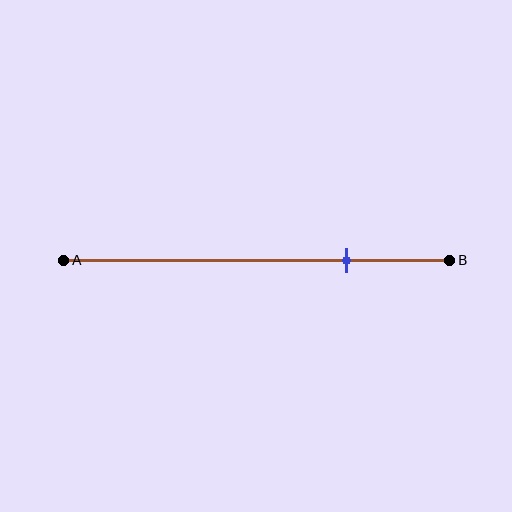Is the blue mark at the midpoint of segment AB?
No, the mark is at about 75% from A, not at the 50% midpoint.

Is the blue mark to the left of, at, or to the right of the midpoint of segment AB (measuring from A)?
The blue mark is to the right of the midpoint of segment AB.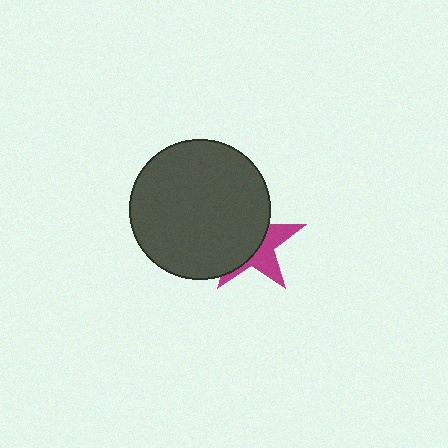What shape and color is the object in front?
The object in front is a dark gray circle.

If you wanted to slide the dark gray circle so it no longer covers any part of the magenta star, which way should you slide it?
Slide it left — that is the most direct way to separate the two shapes.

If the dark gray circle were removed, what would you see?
You would see the complete magenta star.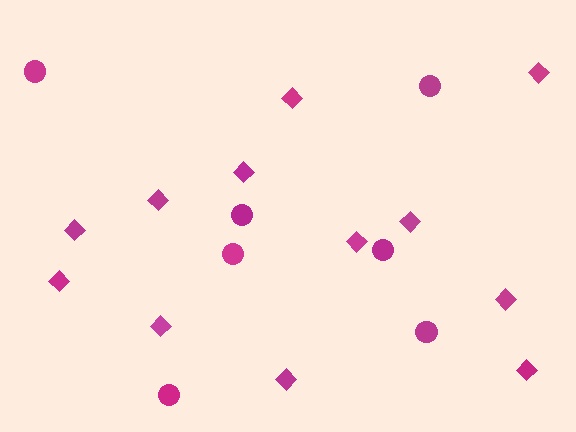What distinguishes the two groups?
There are 2 groups: one group of circles (7) and one group of diamonds (12).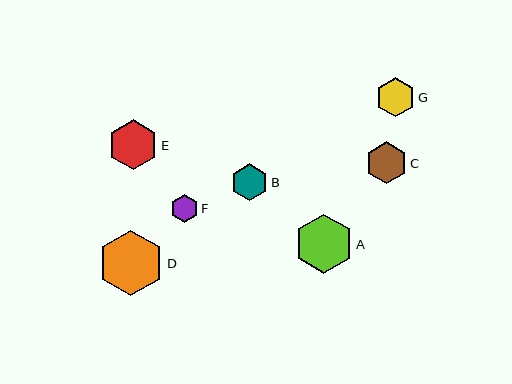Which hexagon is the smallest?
Hexagon F is the smallest with a size of approximately 28 pixels.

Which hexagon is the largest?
Hexagon D is the largest with a size of approximately 65 pixels.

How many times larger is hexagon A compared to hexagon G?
Hexagon A is approximately 1.5 times the size of hexagon G.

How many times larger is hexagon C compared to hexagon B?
Hexagon C is approximately 1.1 times the size of hexagon B.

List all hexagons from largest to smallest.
From largest to smallest: D, A, E, C, G, B, F.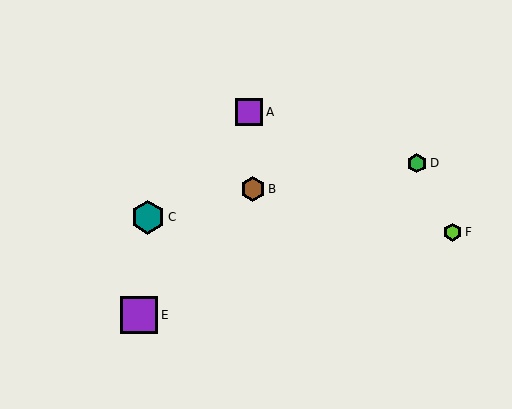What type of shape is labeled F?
Shape F is a lime hexagon.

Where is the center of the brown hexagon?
The center of the brown hexagon is at (253, 189).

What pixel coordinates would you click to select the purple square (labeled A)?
Click at (249, 112) to select the purple square A.